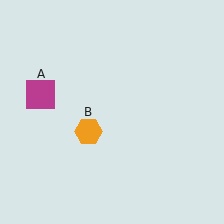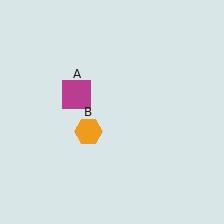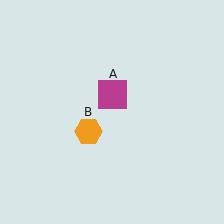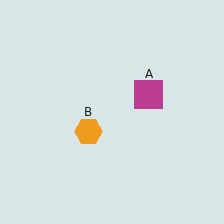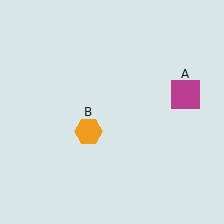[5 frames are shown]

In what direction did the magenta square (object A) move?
The magenta square (object A) moved right.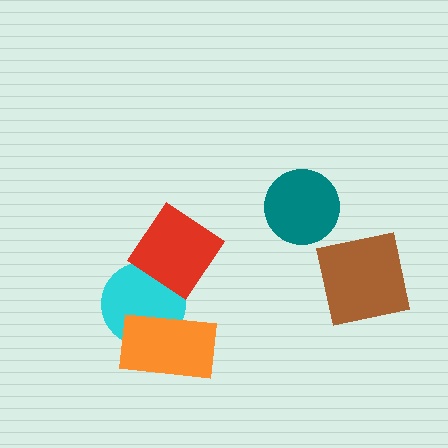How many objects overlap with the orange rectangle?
1 object overlaps with the orange rectangle.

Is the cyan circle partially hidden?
Yes, it is partially covered by another shape.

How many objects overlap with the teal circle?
0 objects overlap with the teal circle.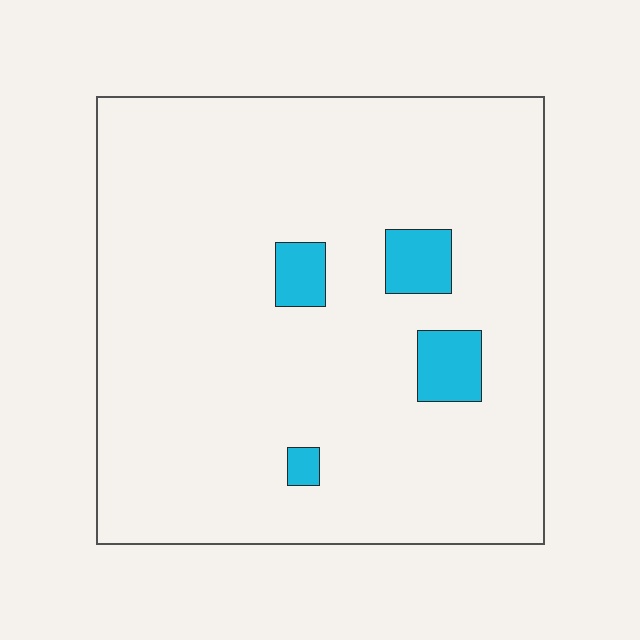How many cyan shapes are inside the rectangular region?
4.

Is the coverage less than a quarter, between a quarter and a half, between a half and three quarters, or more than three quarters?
Less than a quarter.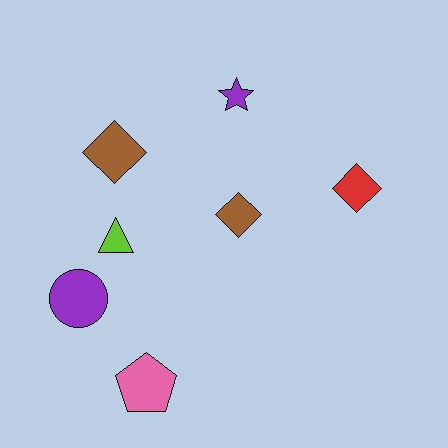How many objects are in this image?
There are 7 objects.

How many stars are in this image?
There is 1 star.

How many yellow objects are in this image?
There are no yellow objects.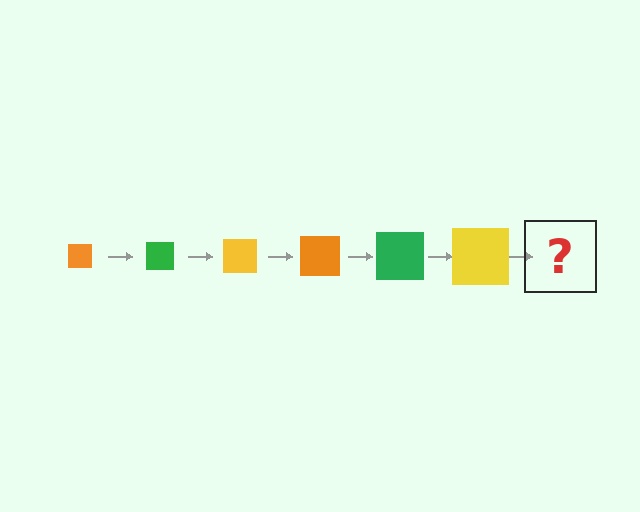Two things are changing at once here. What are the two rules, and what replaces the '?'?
The two rules are that the square grows larger each step and the color cycles through orange, green, and yellow. The '?' should be an orange square, larger than the previous one.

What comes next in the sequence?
The next element should be an orange square, larger than the previous one.